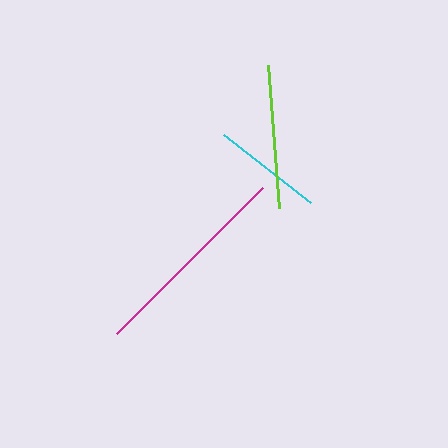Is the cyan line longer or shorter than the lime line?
The lime line is longer than the cyan line.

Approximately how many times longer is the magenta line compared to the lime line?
The magenta line is approximately 1.4 times the length of the lime line.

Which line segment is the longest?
The magenta line is the longest at approximately 206 pixels.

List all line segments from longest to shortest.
From longest to shortest: magenta, lime, cyan.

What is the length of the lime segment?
The lime segment is approximately 144 pixels long.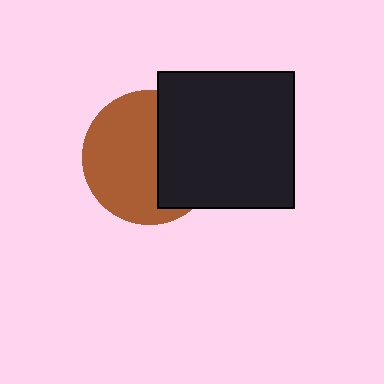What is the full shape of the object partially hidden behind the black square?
The partially hidden object is a brown circle.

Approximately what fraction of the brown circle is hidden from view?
Roughly 40% of the brown circle is hidden behind the black square.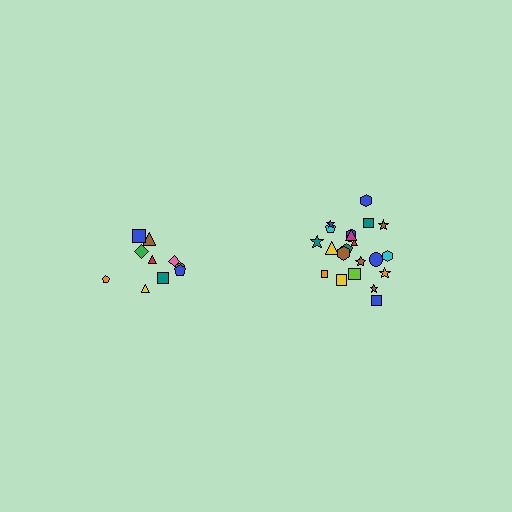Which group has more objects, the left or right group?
The right group.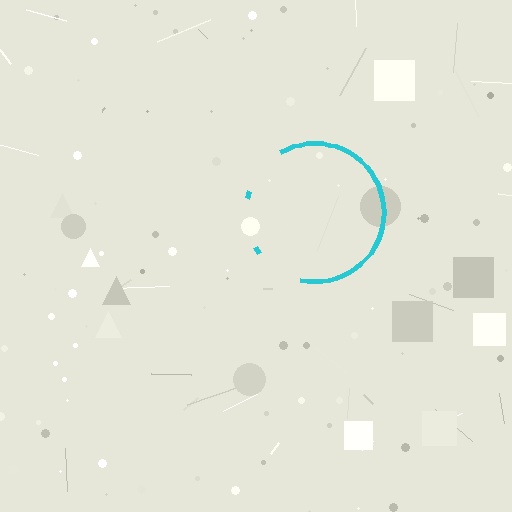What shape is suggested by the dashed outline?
The dashed outline suggests a circle.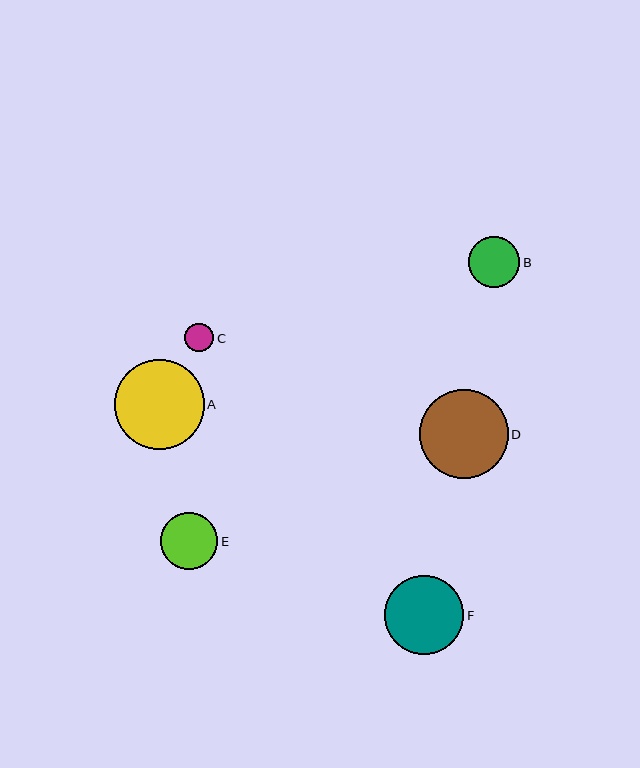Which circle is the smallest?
Circle C is the smallest with a size of approximately 29 pixels.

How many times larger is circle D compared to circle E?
Circle D is approximately 1.6 times the size of circle E.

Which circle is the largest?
Circle A is the largest with a size of approximately 90 pixels.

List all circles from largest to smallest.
From largest to smallest: A, D, F, E, B, C.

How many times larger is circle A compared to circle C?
Circle A is approximately 3.1 times the size of circle C.